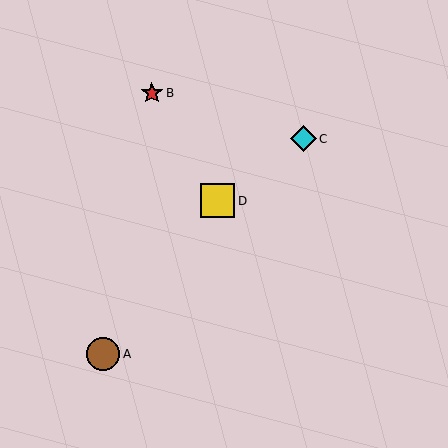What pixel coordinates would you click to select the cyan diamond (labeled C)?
Click at (303, 139) to select the cyan diamond C.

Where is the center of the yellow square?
The center of the yellow square is at (218, 201).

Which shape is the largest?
The yellow square (labeled D) is the largest.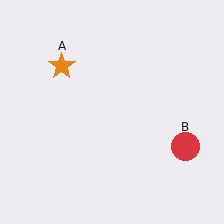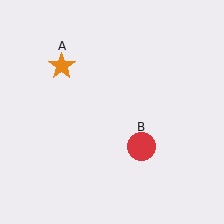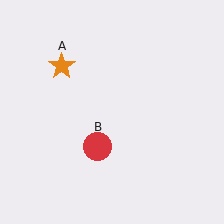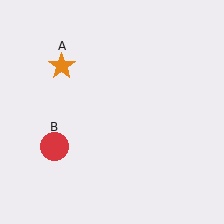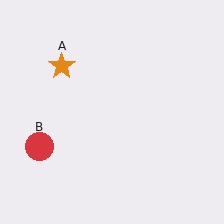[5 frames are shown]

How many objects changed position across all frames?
1 object changed position: red circle (object B).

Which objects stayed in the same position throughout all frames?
Orange star (object A) remained stationary.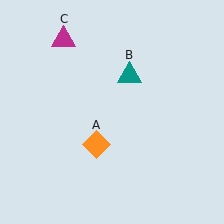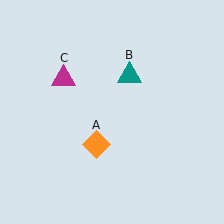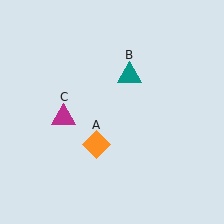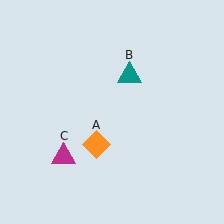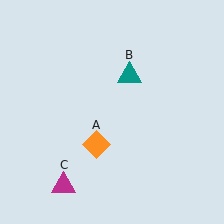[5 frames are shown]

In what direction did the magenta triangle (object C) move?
The magenta triangle (object C) moved down.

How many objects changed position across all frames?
1 object changed position: magenta triangle (object C).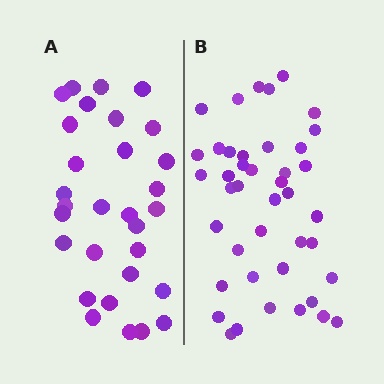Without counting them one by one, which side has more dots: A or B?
Region B (the right region) has more dots.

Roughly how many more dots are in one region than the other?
Region B has roughly 12 or so more dots than region A.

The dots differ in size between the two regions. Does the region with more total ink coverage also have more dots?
No. Region A has more total ink coverage because its dots are larger, but region B actually contains more individual dots. Total area can be misleading — the number of items is what matters here.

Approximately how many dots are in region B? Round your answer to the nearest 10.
About 40 dots. (The exact count is 42, which rounds to 40.)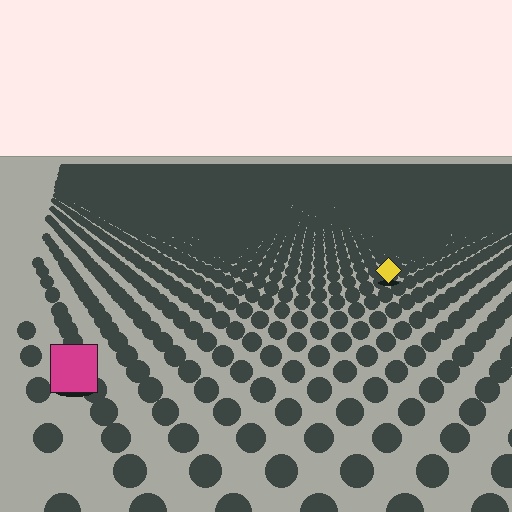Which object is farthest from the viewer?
The yellow diamond is farthest from the viewer. It appears smaller and the ground texture around it is denser.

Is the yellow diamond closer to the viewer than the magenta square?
No. The magenta square is closer — you can tell from the texture gradient: the ground texture is coarser near it.